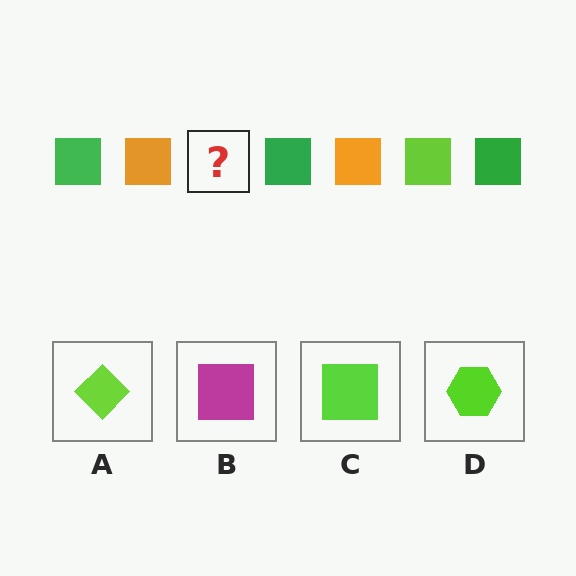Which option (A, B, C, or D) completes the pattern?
C.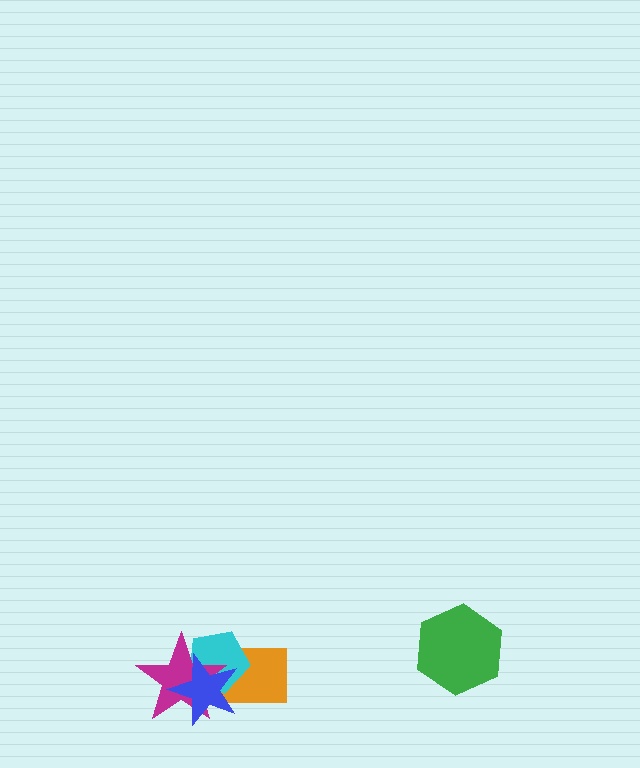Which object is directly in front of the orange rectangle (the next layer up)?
The cyan pentagon is directly in front of the orange rectangle.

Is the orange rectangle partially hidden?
Yes, it is partially covered by another shape.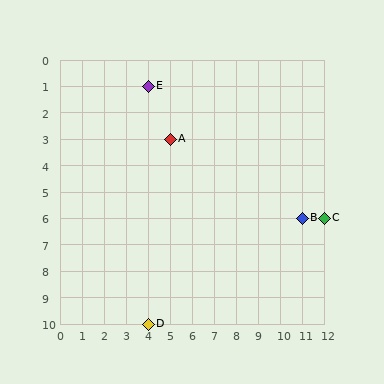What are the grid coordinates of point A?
Point A is at grid coordinates (5, 3).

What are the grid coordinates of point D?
Point D is at grid coordinates (4, 10).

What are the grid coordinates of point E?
Point E is at grid coordinates (4, 1).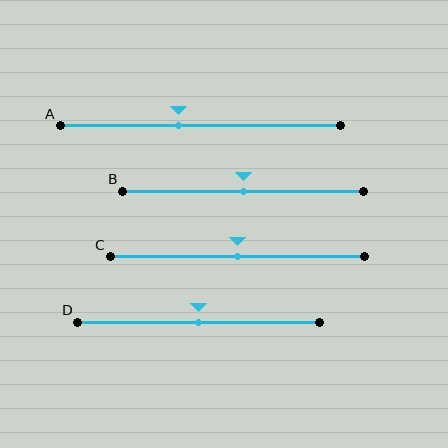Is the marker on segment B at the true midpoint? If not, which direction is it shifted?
Yes, the marker on segment B is at the true midpoint.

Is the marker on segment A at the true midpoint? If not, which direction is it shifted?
No, the marker on segment A is shifted to the left by about 8% of the segment length.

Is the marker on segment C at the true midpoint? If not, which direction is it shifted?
Yes, the marker on segment C is at the true midpoint.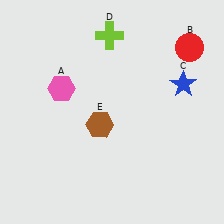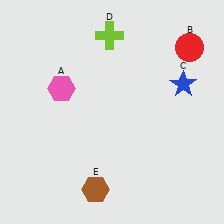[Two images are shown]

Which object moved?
The brown hexagon (E) moved down.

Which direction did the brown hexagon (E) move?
The brown hexagon (E) moved down.